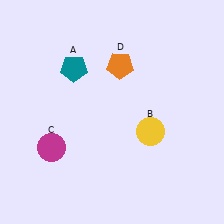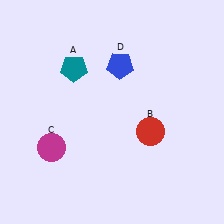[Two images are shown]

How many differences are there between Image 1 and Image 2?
There are 2 differences between the two images.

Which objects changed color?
B changed from yellow to red. D changed from orange to blue.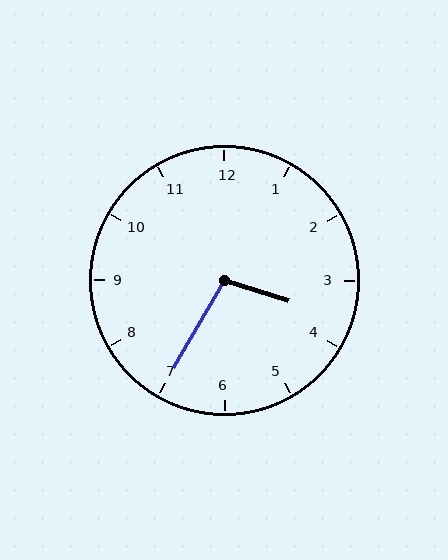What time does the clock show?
3:35.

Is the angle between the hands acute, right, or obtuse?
It is obtuse.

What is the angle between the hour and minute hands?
Approximately 102 degrees.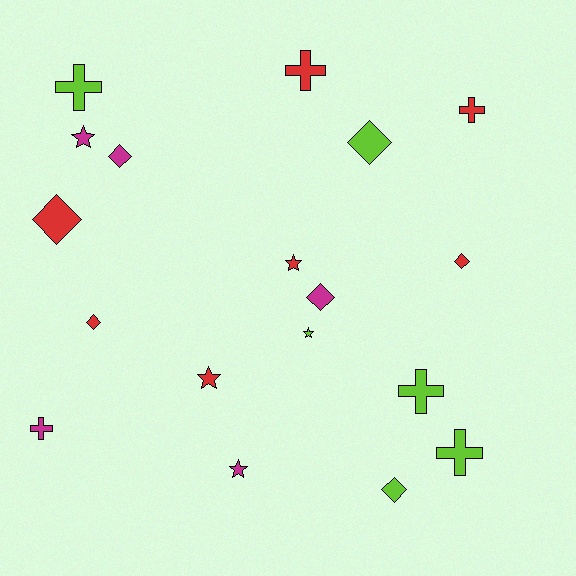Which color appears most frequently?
Red, with 7 objects.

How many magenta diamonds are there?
There are 2 magenta diamonds.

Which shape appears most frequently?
Diamond, with 7 objects.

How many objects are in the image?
There are 18 objects.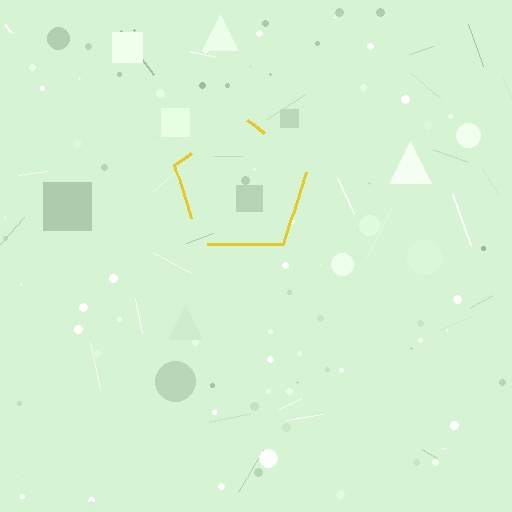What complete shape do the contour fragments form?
The contour fragments form a pentagon.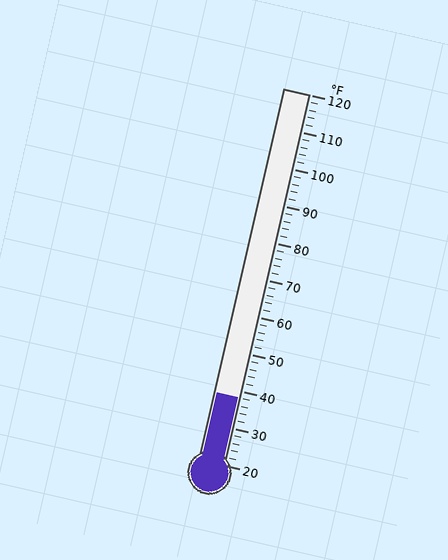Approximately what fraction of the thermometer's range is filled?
The thermometer is filled to approximately 20% of its range.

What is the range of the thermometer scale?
The thermometer scale ranges from 20°F to 120°F.